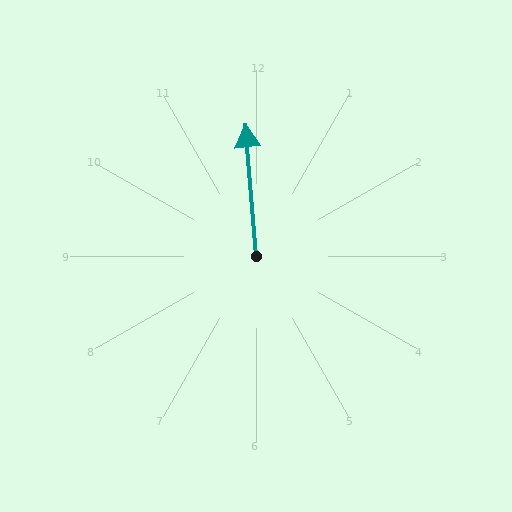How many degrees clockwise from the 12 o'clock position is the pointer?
Approximately 356 degrees.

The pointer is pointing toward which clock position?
Roughly 12 o'clock.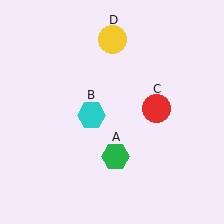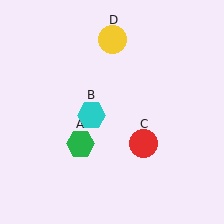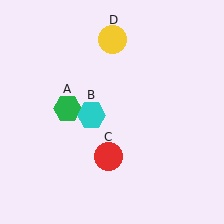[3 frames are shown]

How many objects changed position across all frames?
2 objects changed position: green hexagon (object A), red circle (object C).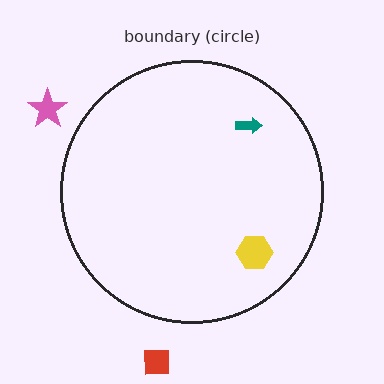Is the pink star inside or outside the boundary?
Outside.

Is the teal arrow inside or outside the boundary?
Inside.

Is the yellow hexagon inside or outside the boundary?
Inside.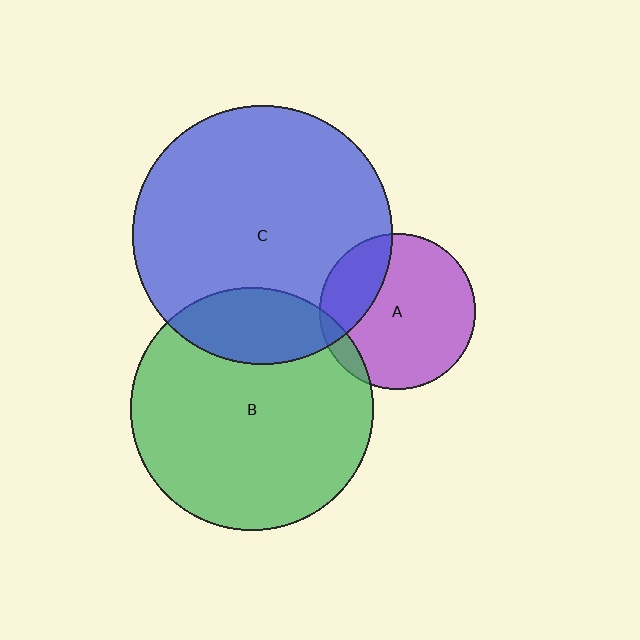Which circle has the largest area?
Circle C (blue).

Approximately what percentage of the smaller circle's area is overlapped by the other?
Approximately 10%.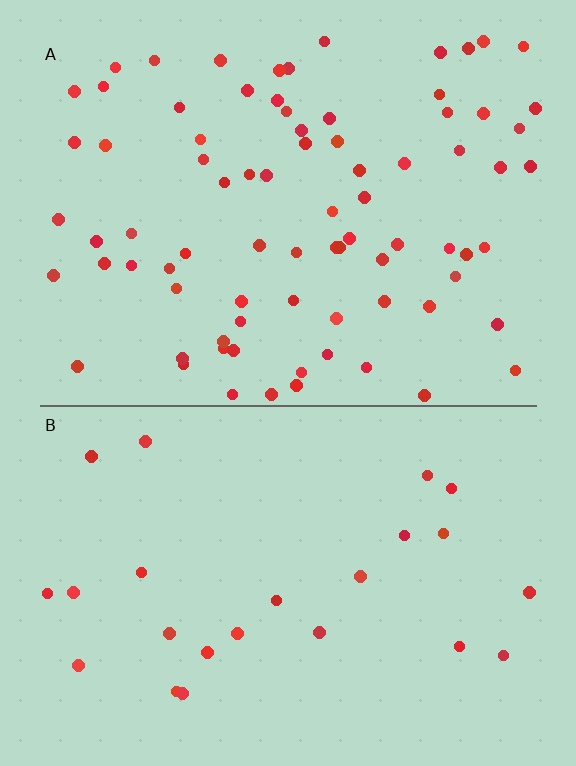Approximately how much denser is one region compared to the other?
Approximately 3.3× — region A over region B.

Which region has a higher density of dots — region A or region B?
A (the top).